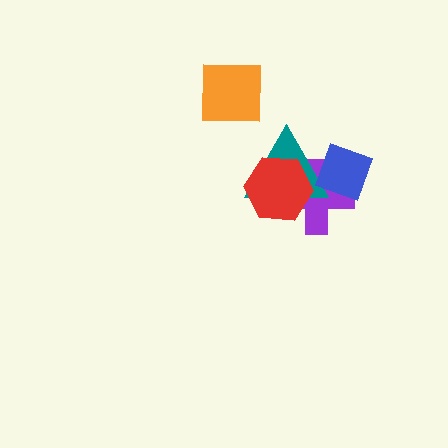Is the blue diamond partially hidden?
No, no other shape covers it.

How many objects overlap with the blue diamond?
2 objects overlap with the blue diamond.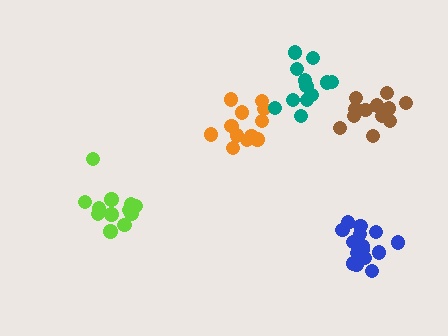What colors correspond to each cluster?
The clusters are colored: brown, lime, blue, orange, teal.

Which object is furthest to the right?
The brown cluster is rightmost.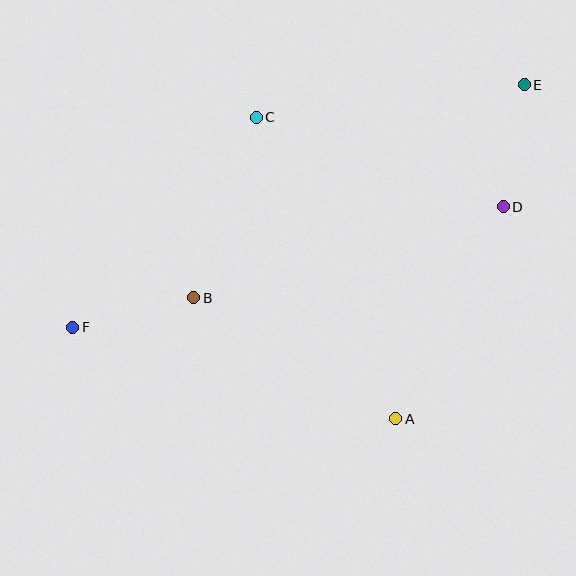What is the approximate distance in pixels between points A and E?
The distance between A and E is approximately 358 pixels.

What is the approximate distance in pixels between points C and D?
The distance between C and D is approximately 263 pixels.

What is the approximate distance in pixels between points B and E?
The distance between B and E is approximately 393 pixels.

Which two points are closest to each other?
Points D and E are closest to each other.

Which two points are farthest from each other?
Points E and F are farthest from each other.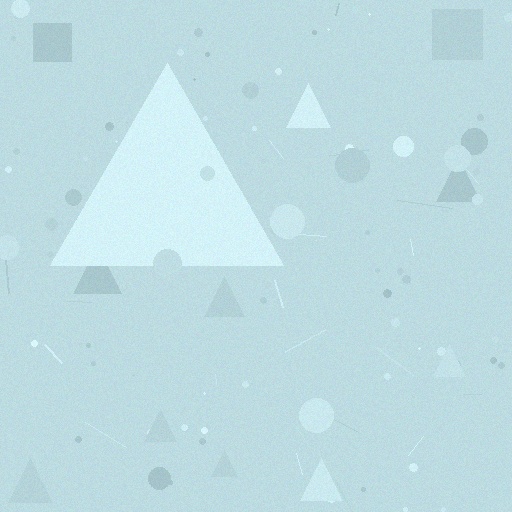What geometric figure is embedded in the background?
A triangle is embedded in the background.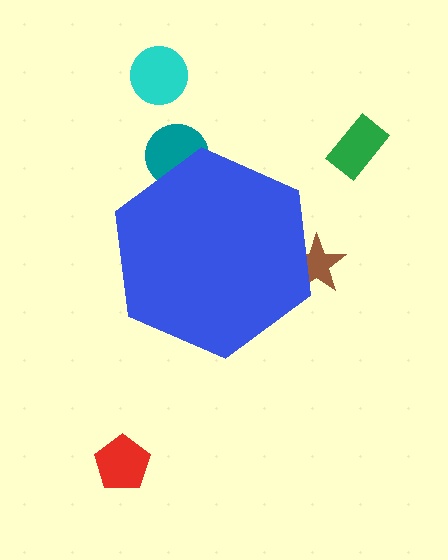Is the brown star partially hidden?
Yes, the brown star is partially hidden behind the blue hexagon.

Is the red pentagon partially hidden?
No, the red pentagon is fully visible.